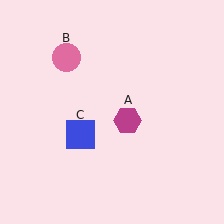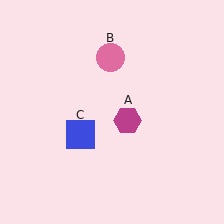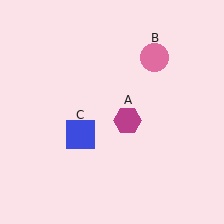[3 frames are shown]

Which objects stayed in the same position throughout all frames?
Magenta hexagon (object A) and blue square (object C) remained stationary.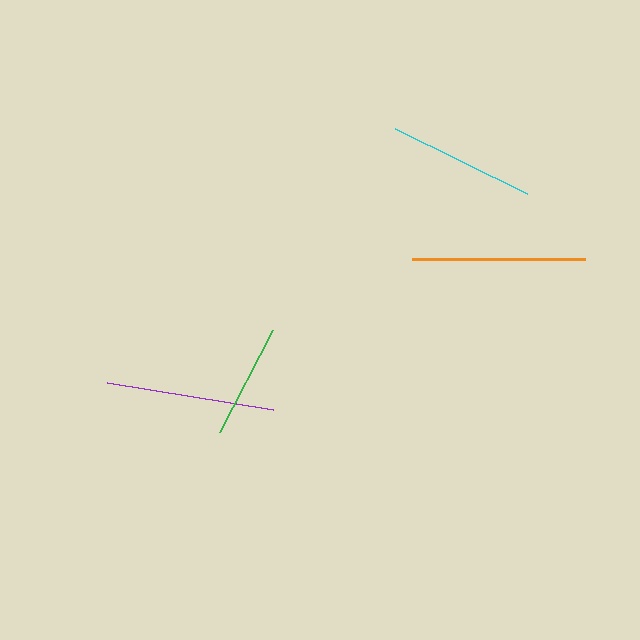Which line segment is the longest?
The orange line is the longest at approximately 173 pixels.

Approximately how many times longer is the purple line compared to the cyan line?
The purple line is approximately 1.1 times the length of the cyan line.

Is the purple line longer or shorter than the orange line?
The orange line is longer than the purple line.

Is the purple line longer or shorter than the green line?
The purple line is longer than the green line.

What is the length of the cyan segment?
The cyan segment is approximately 147 pixels long.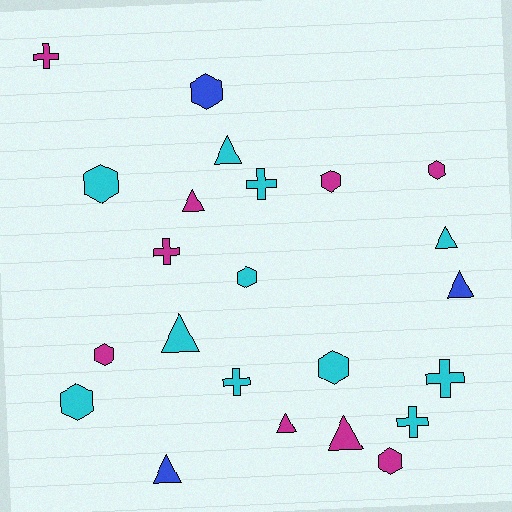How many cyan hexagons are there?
There are 4 cyan hexagons.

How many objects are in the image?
There are 23 objects.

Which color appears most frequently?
Cyan, with 11 objects.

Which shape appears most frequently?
Hexagon, with 9 objects.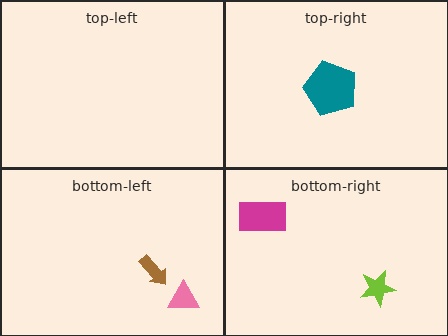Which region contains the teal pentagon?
The top-right region.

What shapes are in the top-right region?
The teal pentagon.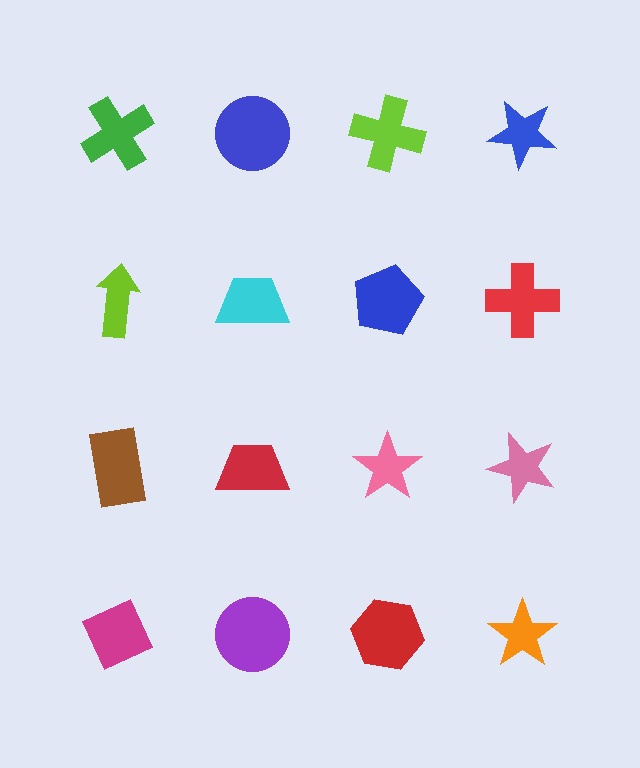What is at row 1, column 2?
A blue circle.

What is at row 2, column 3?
A blue pentagon.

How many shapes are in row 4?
4 shapes.